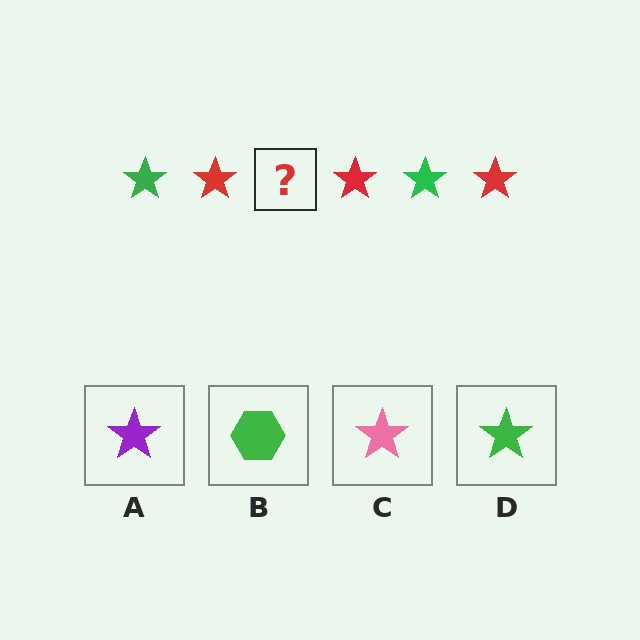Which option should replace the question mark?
Option D.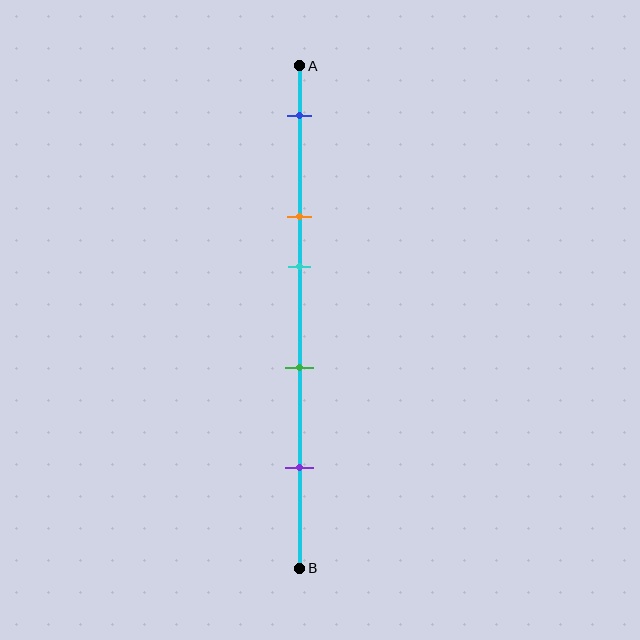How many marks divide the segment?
There are 5 marks dividing the segment.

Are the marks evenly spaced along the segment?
No, the marks are not evenly spaced.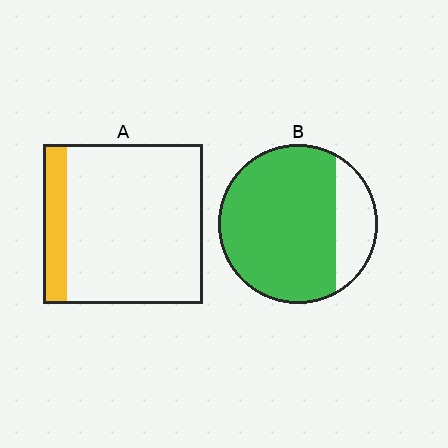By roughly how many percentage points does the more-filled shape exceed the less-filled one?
By roughly 65 percentage points (B over A).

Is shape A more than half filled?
No.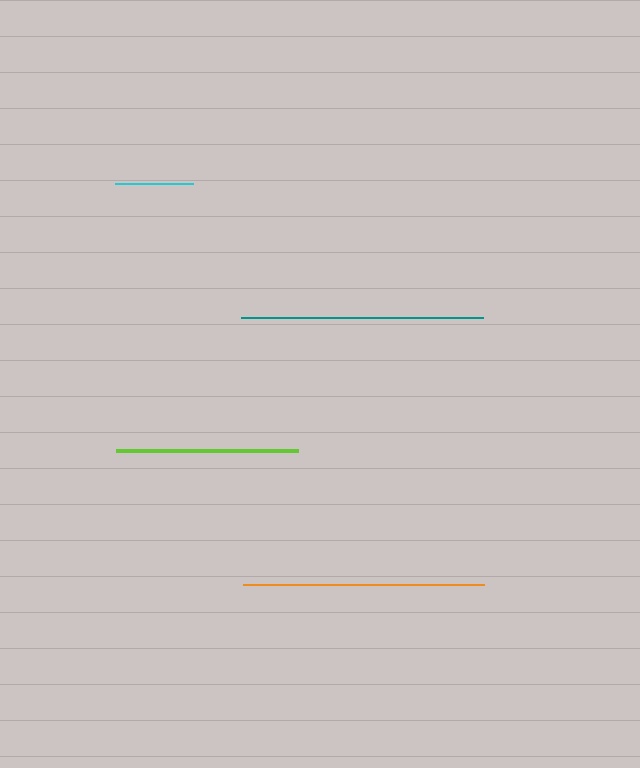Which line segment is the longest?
The teal line is the longest at approximately 242 pixels.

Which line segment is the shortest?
The cyan line is the shortest at approximately 79 pixels.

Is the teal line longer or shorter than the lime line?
The teal line is longer than the lime line.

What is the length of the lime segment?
The lime segment is approximately 182 pixels long.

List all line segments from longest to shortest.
From longest to shortest: teal, orange, lime, cyan.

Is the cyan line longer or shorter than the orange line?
The orange line is longer than the cyan line.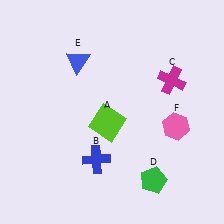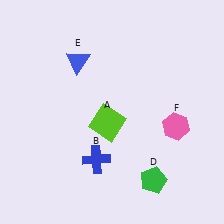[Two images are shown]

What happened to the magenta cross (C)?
The magenta cross (C) was removed in Image 2. It was in the top-right area of Image 1.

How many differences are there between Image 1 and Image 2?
There is 1 difference between the two images.